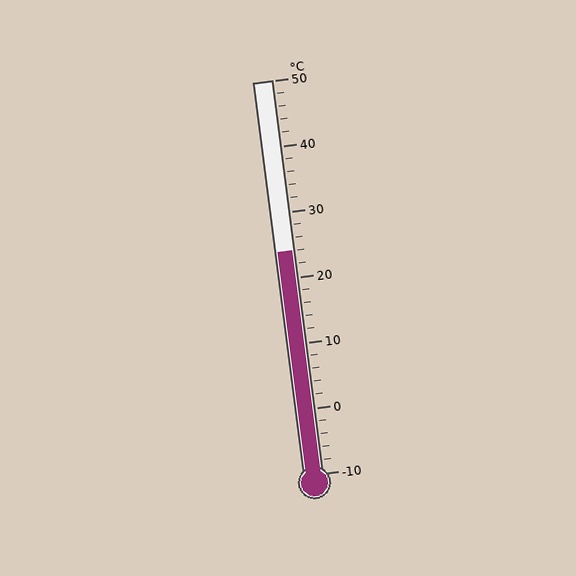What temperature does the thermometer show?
The thermometer shows approximately 24°C.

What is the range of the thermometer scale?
The thermometer scale ranges from -10°C to 50°C.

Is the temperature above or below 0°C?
The temperature is above 0°C.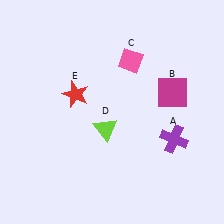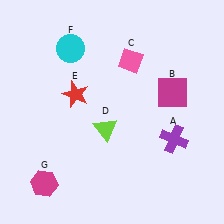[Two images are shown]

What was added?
A cyan circle (F), a magenta hexagon (G) were added in Image 2.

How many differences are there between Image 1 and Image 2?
There are 2 differences between the two images.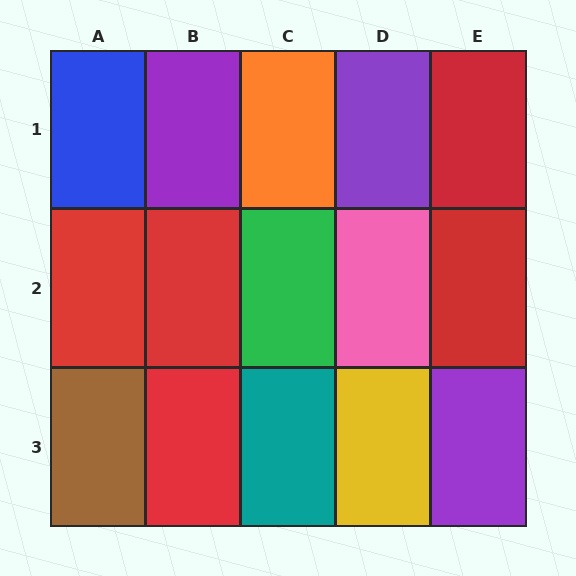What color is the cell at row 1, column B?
Purple.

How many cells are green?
1 cell is green.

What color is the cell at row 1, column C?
Orange.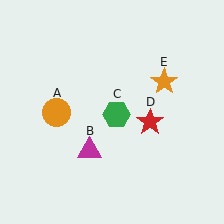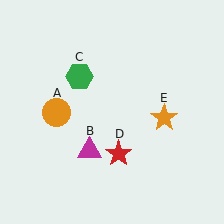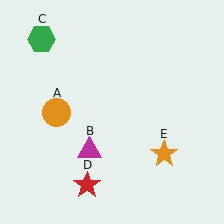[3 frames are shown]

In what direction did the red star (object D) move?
The red star (object D) moved down and to the left.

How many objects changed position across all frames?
3 objects changed position: green hexagon (object C), red star (object D), orange star (object E).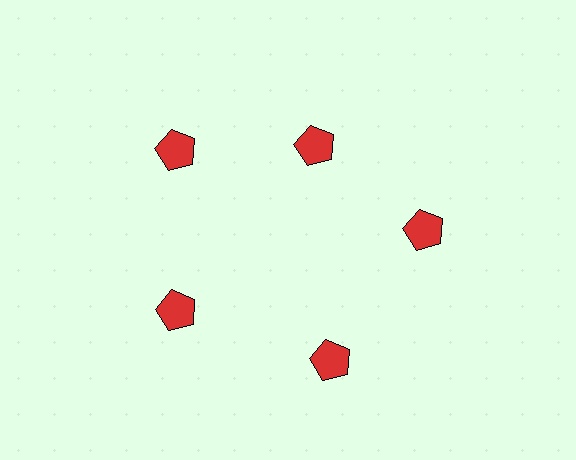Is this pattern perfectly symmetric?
No. The 5 red pentagons are arranged in a ring, but one element near the 1 o'clock position is pulled inward toward the center, breaking the 5-fold rotational symmetry.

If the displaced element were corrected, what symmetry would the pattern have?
It would have 5-fold rotational symmetry — the pattern would map onto itself every 72 degrees.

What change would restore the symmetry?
The symmetry would be restored by moving it outward, back onto the ring so that all 5 pentagons sit at equal angles and equal distance from the center.